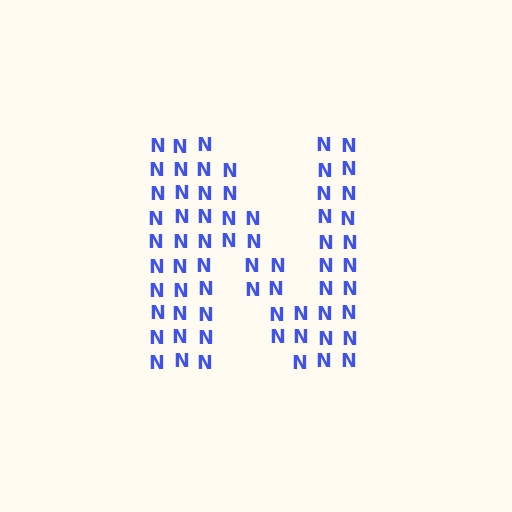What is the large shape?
The large shape is the letter N.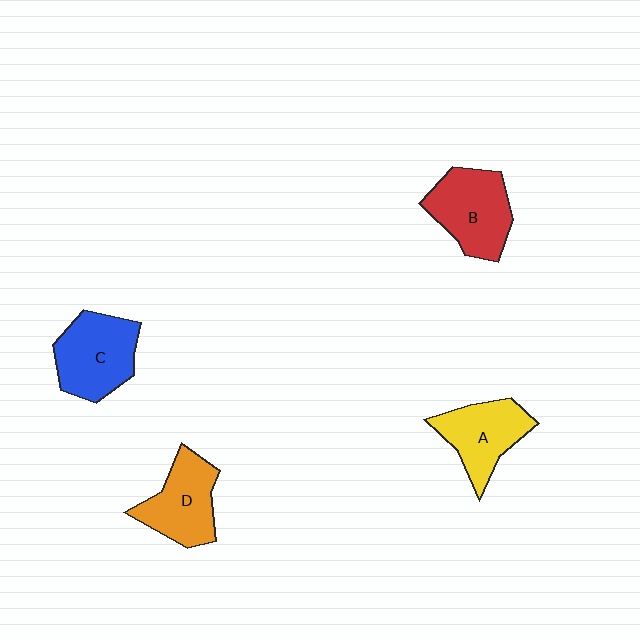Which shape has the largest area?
Shape C (blue).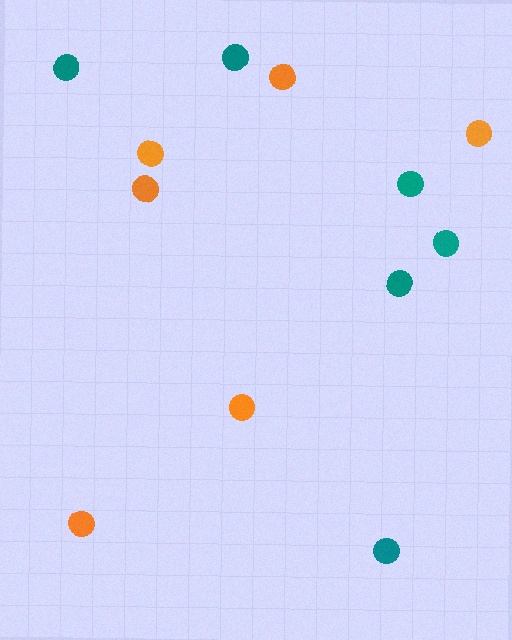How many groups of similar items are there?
There are 2 groups: one group of teal circles (6) and one group of orange circles (6).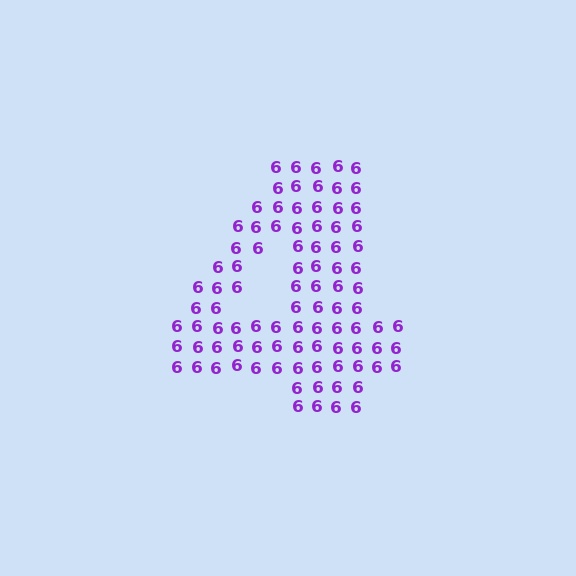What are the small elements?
The small elements are digit 6's.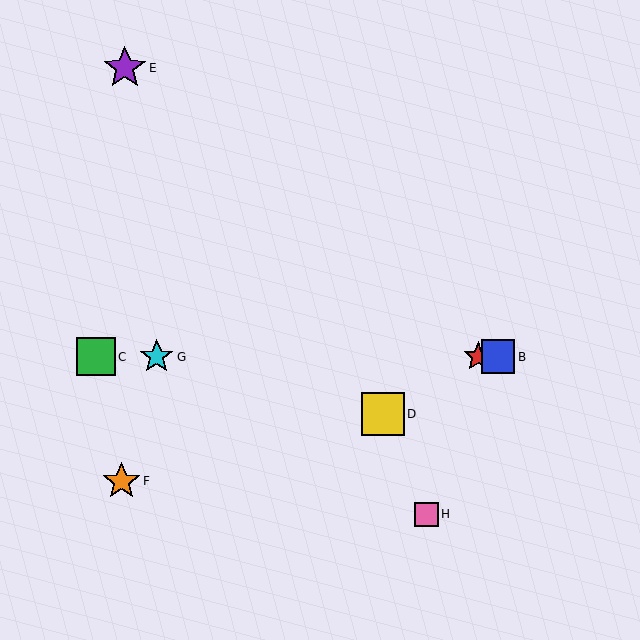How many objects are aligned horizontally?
4 objects (A, B, C, G) are aligned horizontally.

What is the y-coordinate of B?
Object B is at y≈357.